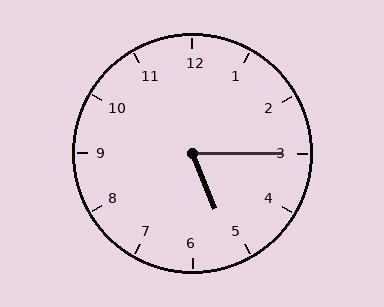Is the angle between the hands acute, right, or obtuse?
It is acute.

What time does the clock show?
5:15.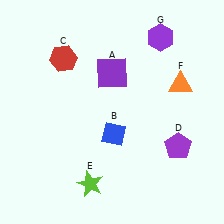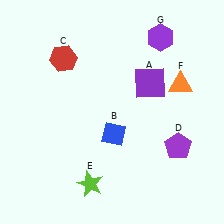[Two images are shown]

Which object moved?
The purple square (A) moved right.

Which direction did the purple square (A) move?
The purple square (A) moved right.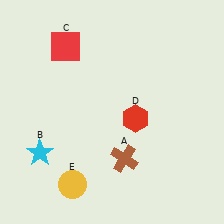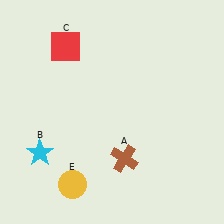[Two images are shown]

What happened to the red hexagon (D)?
The red hexagon (D) was removed in Image 2. It was in the bottom-right area of Image 1.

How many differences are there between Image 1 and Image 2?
There is 1 difference between the two images.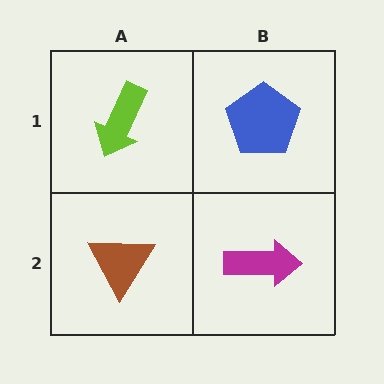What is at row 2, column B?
A magenta arrow.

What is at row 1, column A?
A lime arrow.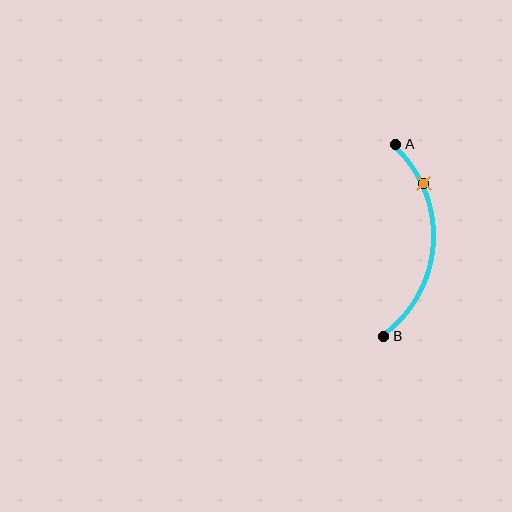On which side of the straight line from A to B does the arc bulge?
The arc bulges to the right of the straight line connecting A and B.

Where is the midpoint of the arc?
The arc midpoint is the point on the curve farthest from the straight line joining A and B. It sits to the right of that line.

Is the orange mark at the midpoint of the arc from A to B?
No. The orange mark lies on the arc but is closer to endpoint A. The arc midpoint would be at the point on the curve equidistant along the arc from both A and B.